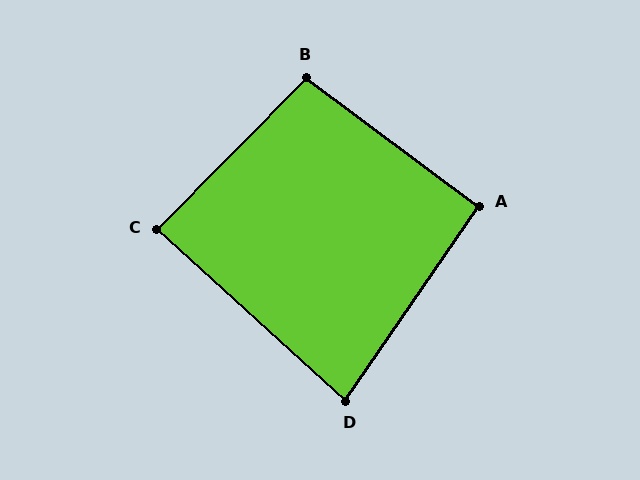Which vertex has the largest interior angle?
B, at approximately 98 degrees.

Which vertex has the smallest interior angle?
D, at approximately 82 degrees.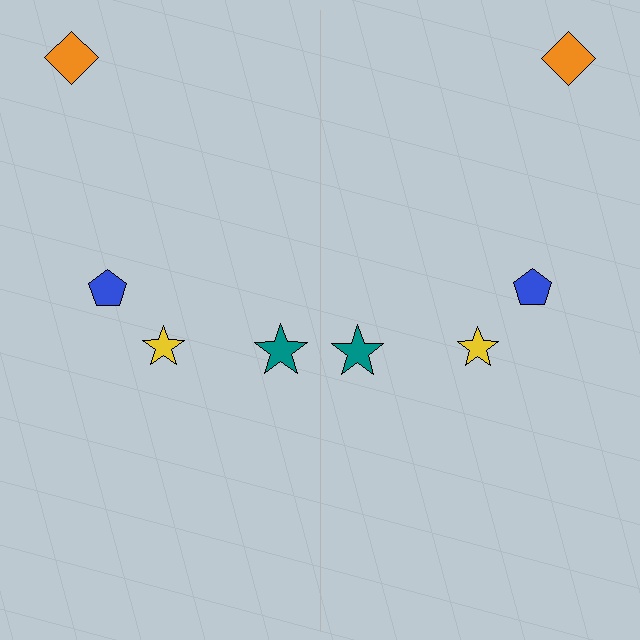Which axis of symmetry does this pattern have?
The pattern has a vertical axis of symmetry running through the center of the image.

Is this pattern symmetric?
Yes, this pattern has bilateral (reflection) symmetry.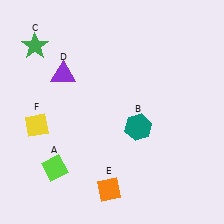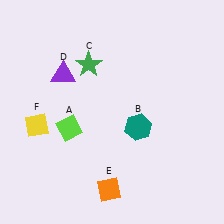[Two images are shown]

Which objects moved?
The objects that moved are: the lime diamond (A), the green star (C).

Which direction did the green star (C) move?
The green star (C) moved right.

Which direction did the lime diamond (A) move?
The lime diamond (A) moved up.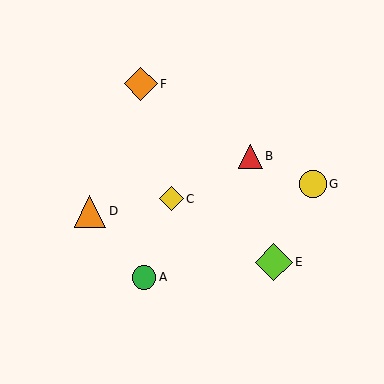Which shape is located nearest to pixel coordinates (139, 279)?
The green circle (labeled A) at (144, 277) is nearest to that location.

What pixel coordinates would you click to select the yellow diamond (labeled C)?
Click at (171, 199) to select the yellow diamond C.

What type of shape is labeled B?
Shape B is a red triangle.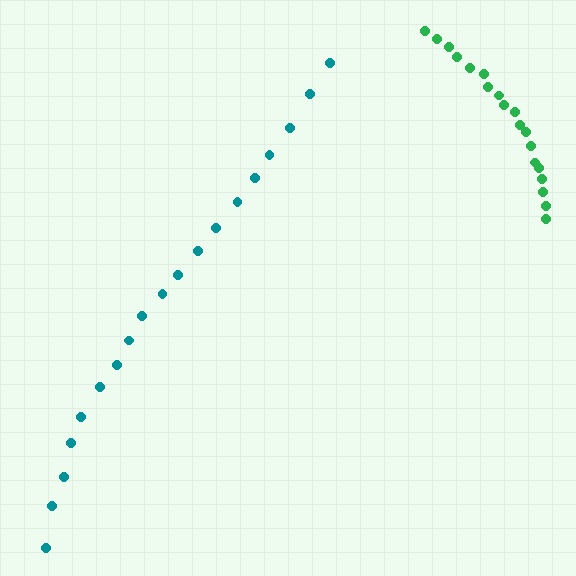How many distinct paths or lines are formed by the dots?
There are 2 distinct paths.